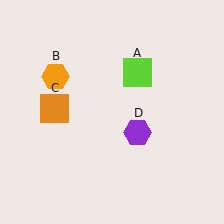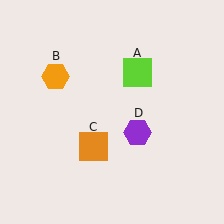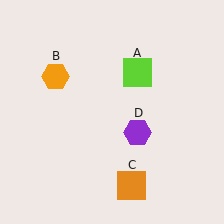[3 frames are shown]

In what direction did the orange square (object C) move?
The orange square (object C) moved down and to the right.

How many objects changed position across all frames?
1 object changed position: orange square (object C).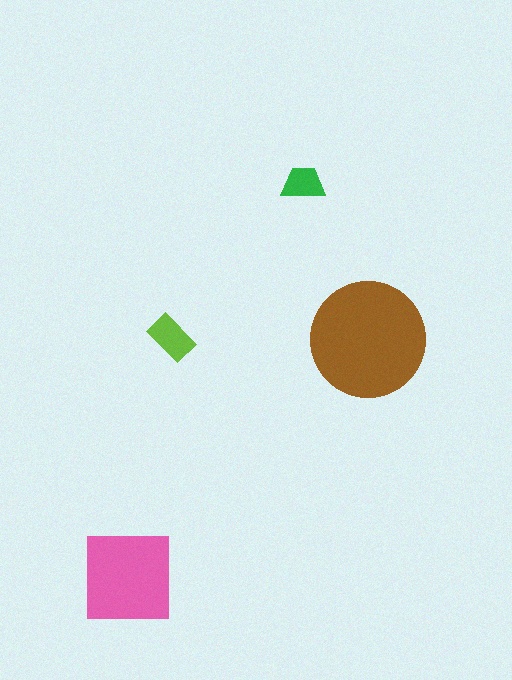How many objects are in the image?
There are 4 objects in the image.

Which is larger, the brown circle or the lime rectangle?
The brown circle.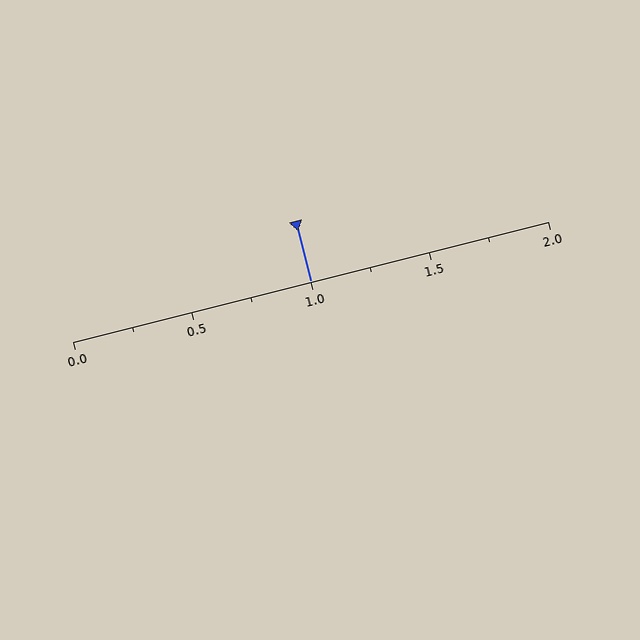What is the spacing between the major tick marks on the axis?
The major ticks are spaced 0.5 apart.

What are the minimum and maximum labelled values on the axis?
The axis runs from 0.0 to 2.0.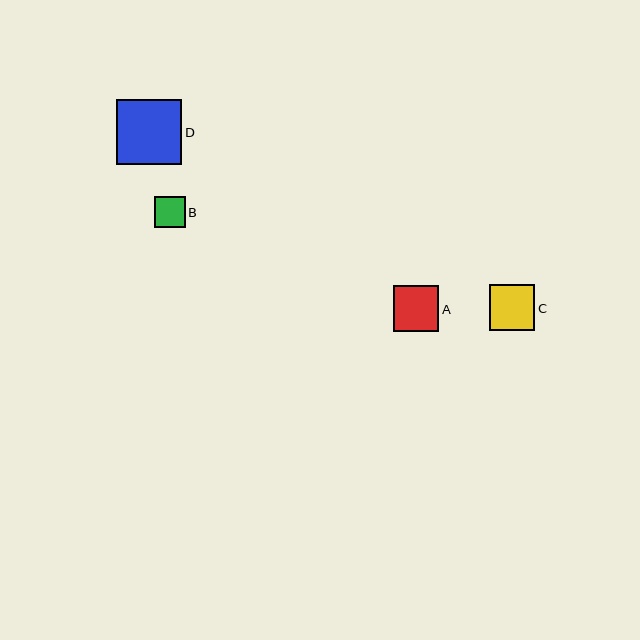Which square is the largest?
Square D is the largest with a size of approximately 65 pixels.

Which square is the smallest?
Square B is the smallest with a size of approximately 31 pixels.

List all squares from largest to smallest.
From largest to smallest: D, A, C, B.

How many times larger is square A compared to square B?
Square A is approximately 1.5 times the size of square B.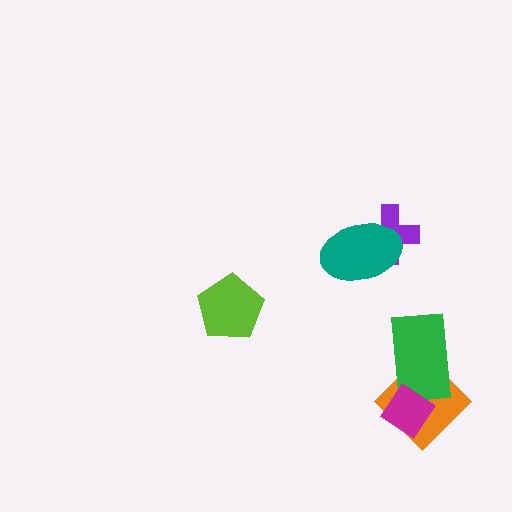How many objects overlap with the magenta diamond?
2 objects overlap with the magenta diamond.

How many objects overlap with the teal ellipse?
1 object overlaps with the teal ellipse.